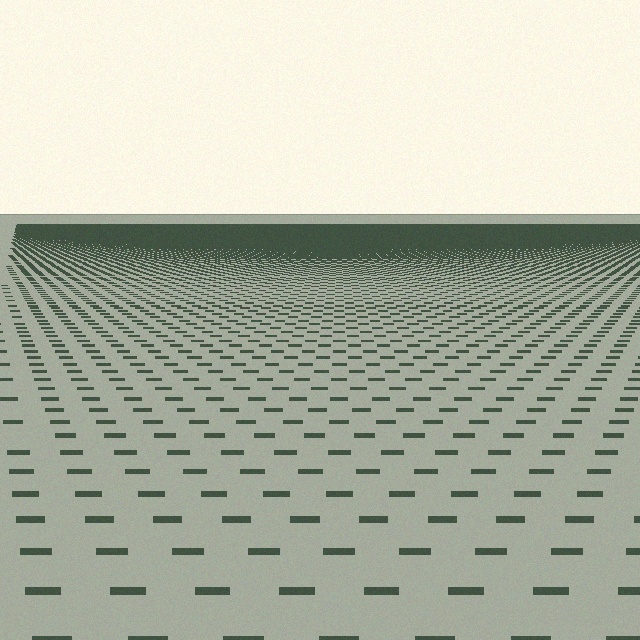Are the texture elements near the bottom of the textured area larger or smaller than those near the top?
Larger. Near the bottom, elements are closer to the viewer and appear at a bigger on-screen size.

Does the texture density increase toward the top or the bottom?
Density increases toward the top.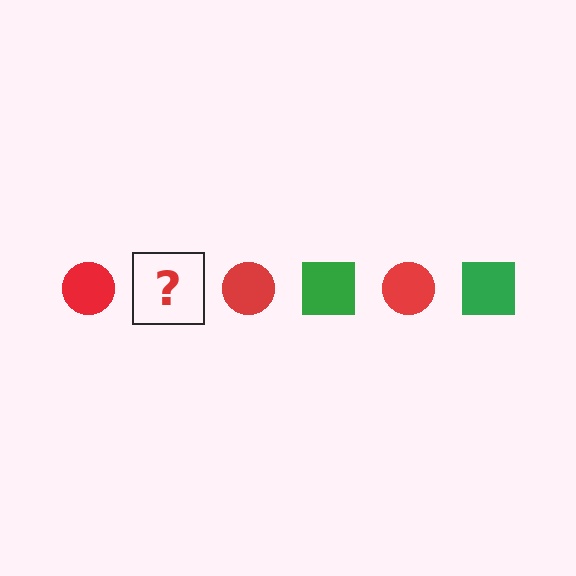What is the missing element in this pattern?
The missing element is a green square.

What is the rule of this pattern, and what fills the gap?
The rule is that the pattern alternates between red circle and green square. The gap should be filled with a green square.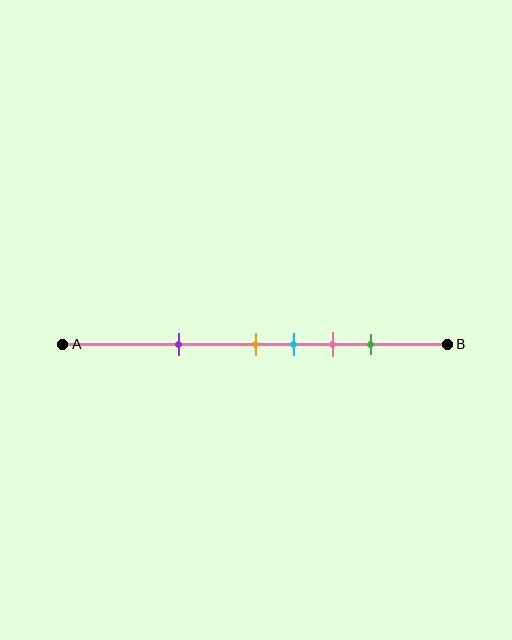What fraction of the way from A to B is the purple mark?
The purple mark is approximately 30% (0.3) of the way from A to B.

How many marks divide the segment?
There are 5 marks dividing the segment.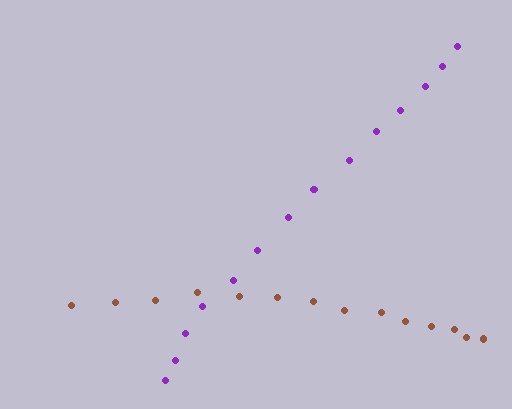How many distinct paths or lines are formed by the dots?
There are 2 distinct paths.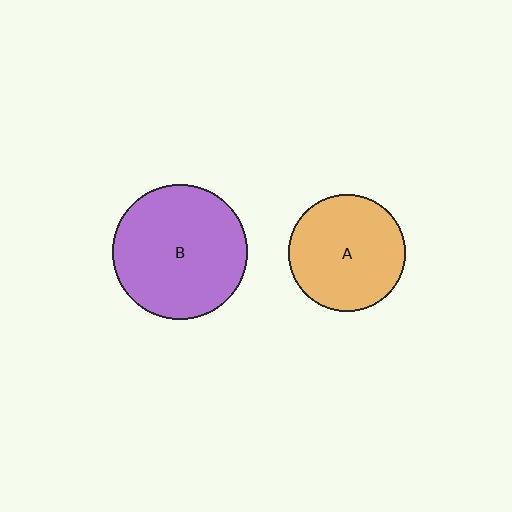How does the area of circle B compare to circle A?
Approximately 1.3 times.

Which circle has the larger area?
Circle B (purple).